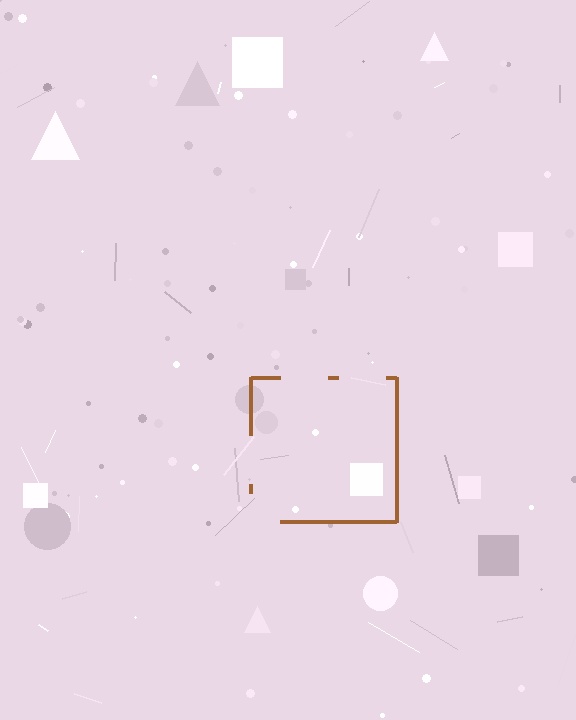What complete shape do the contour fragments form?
The contour fragments form a square.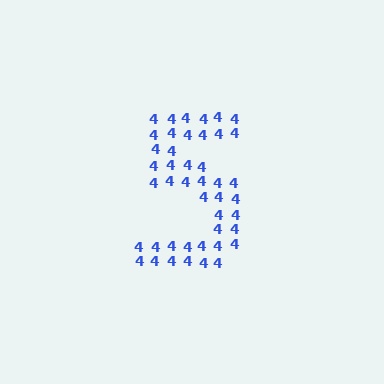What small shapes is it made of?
It is made of small digit 4's.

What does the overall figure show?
The overall figure shows the digit 5.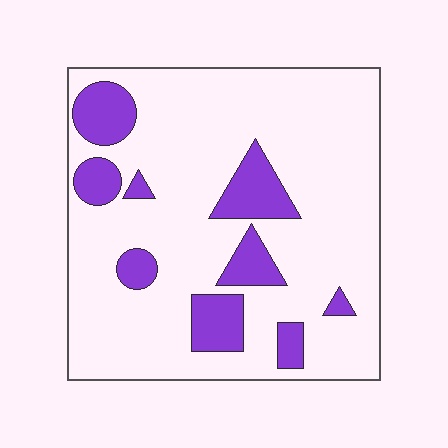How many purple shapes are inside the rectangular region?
9.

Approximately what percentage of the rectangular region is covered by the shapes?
Approximately 20%.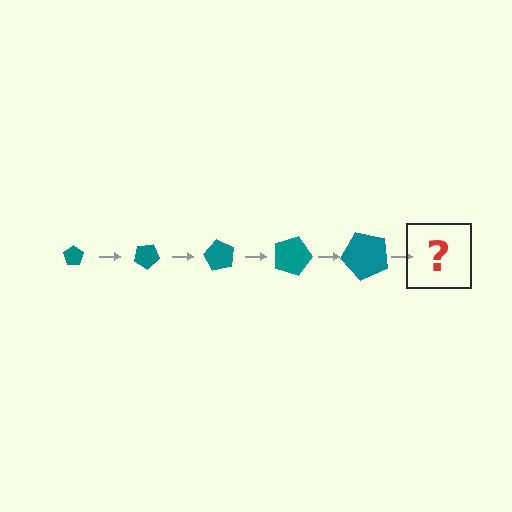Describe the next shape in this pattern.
It should be a pentagon, larger than the previous one and rotated 150 degrees from the start.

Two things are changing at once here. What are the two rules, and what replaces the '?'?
The two rules are that the pentagon grows larger each step and it rotates 30 degrees each step. The '?' should be a pentagon, larger than the previous one and rotated 150 degrees from the start.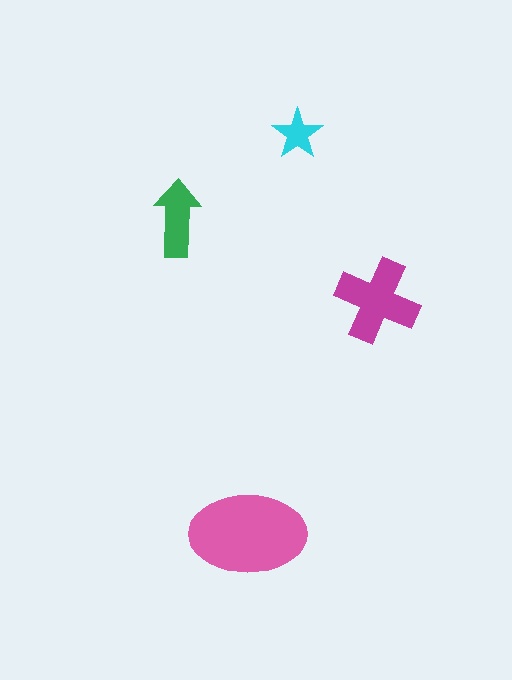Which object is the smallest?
The cyan star.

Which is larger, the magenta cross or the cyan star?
The magenta cross.